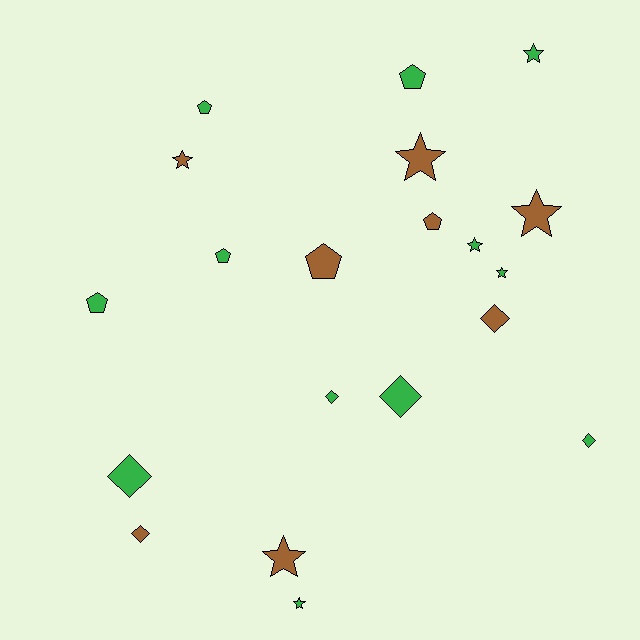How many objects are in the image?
There are 20 objects.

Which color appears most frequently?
Green, with 12 objects.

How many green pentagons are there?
There are 4 green pentagons.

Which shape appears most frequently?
Star, with 8 objects.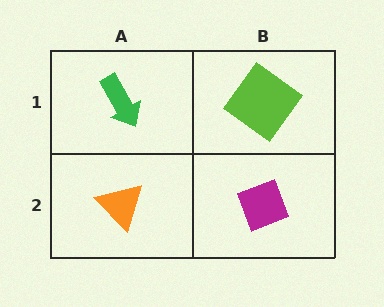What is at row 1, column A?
A green arrow.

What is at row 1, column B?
A lime diamond.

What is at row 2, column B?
A magenta diamond.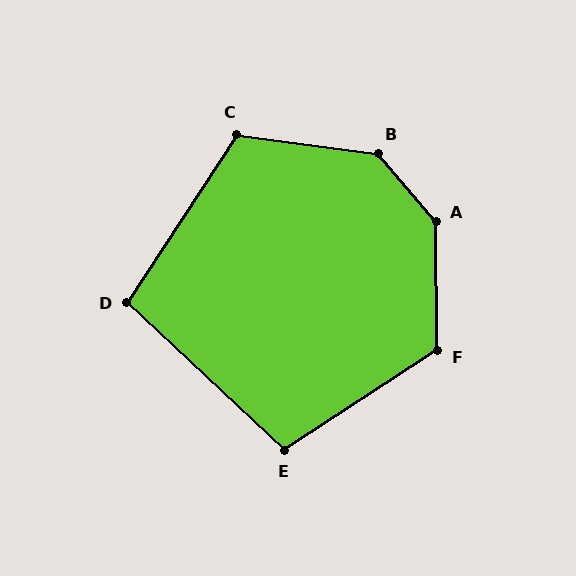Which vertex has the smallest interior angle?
D, at approximately 100 degrees.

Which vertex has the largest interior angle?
A, at approximately 141 degrees.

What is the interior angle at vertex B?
Approximately 138 degrees (obtuse).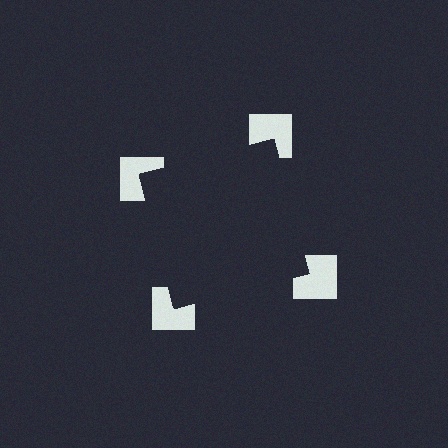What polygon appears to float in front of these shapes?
An illusory square — its edges are inferred from the aligned wedge cuts in the notched squares, not physically drawn.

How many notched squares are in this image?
There are 4 — one at each vertex of the illusory square.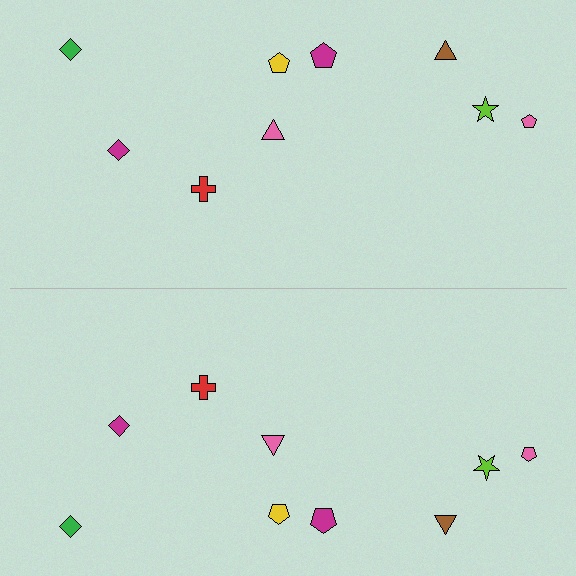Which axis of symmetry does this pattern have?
The pattern has a horizontal axis of symmetry running through the center of the image.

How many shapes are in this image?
There are 18 shapes in this image.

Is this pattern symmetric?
Yes, this pattern has bilateral (reflection) symmetry.